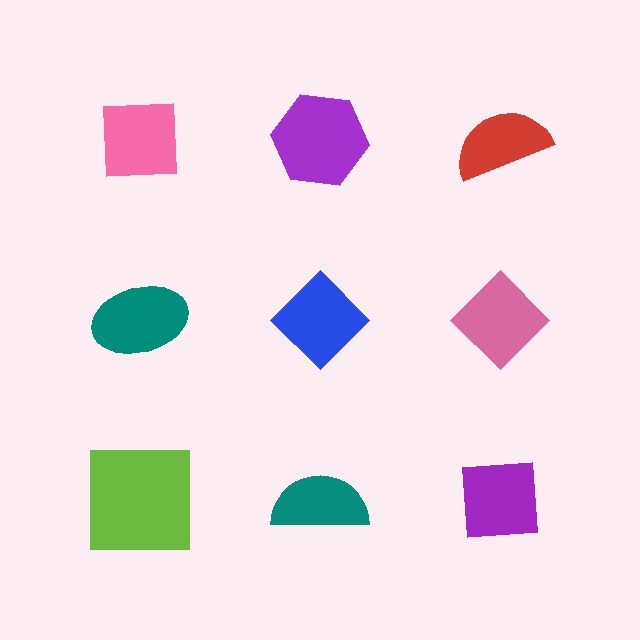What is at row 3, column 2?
A teal semicircle.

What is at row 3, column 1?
A lime square.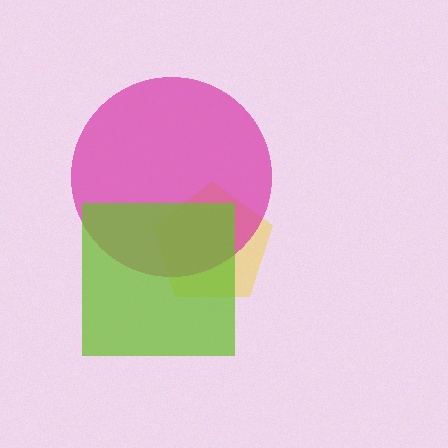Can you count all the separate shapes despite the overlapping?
Yes, there are 3 separate shapes.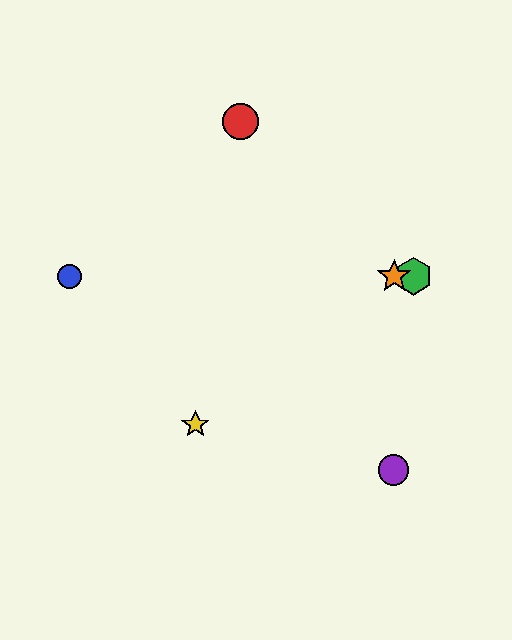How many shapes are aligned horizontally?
3 shapes (the blue circle, the green hexagon, the orange star) are aligned horizontally.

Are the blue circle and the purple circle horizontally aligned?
No, the blue circle is at y≈276 and the purple circle is at y≈470.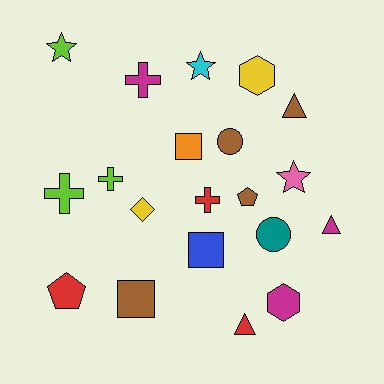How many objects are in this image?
There are 20 objects.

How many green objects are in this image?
There are no green objects.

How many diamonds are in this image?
There is 1 diamond.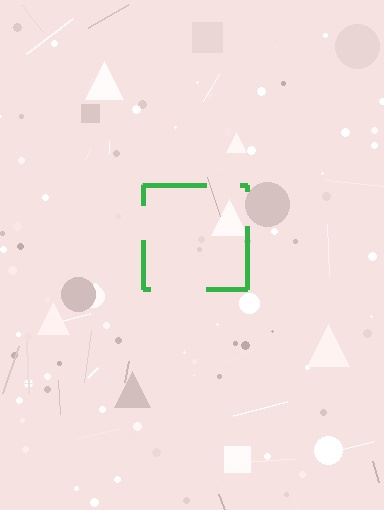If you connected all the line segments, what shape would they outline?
They would outline a square.